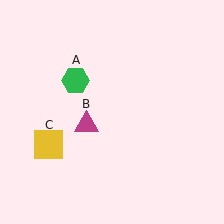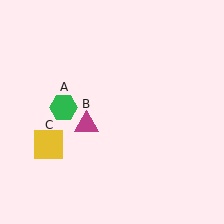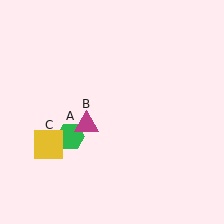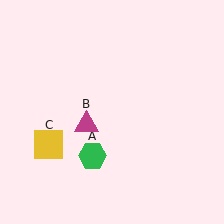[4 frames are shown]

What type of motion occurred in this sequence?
The green hexagon (object A) rotated counterclockwise around the center of the scene.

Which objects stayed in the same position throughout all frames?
Magenta triangle (object B) and yellow square (object C) remained stationary.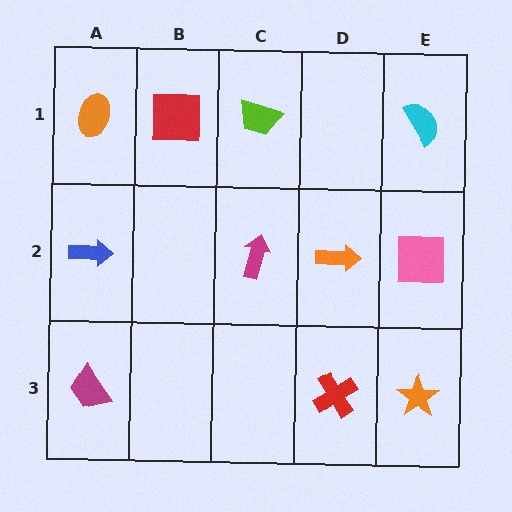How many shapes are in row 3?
3 shapes.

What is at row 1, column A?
An orange ellipse.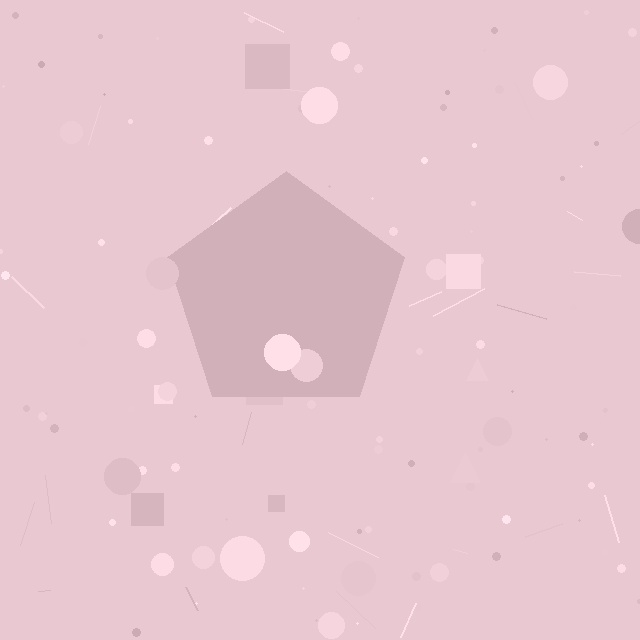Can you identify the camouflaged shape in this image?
The camouflaged shape is a pentagon.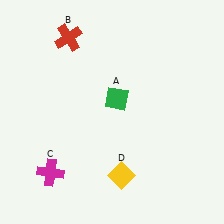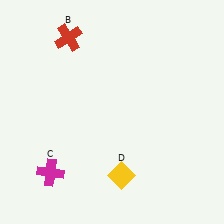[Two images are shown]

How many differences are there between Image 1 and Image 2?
There is 1 difference between the two images.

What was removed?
The green diamond (A) was removed in Image 2.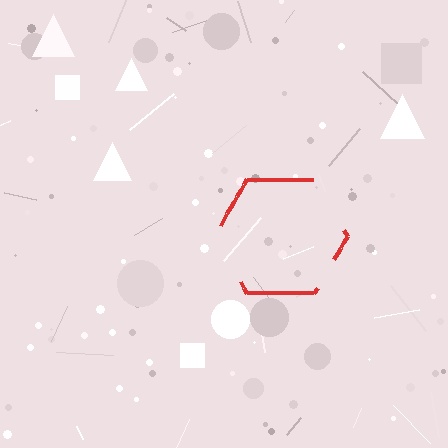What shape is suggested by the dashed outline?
The dashed outline suggests a hexagon.